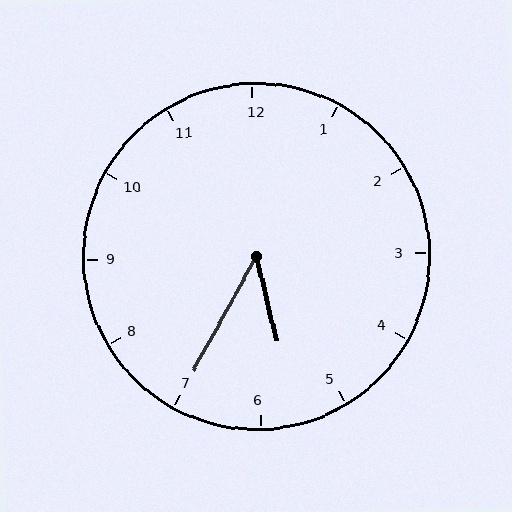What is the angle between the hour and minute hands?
Approximately 42 degrees.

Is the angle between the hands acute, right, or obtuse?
It is acute.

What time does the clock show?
5:35.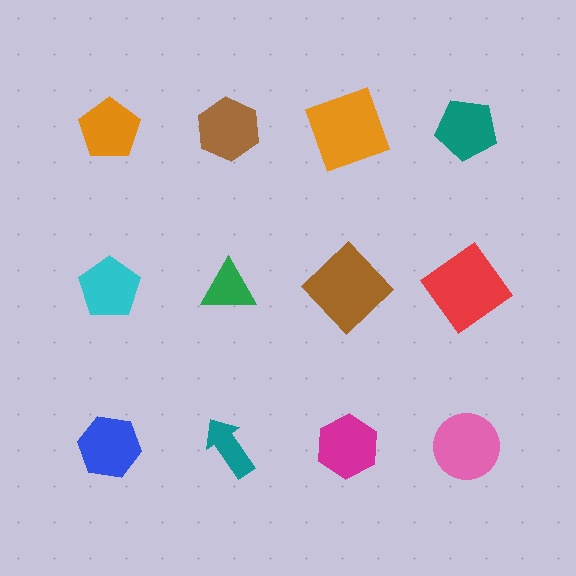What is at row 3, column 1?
A blue hexagon.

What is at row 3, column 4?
A pink circle.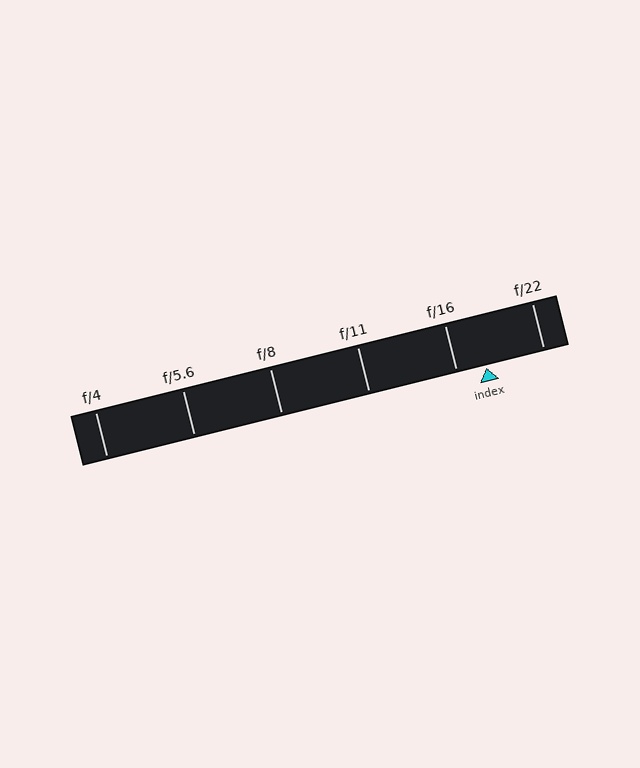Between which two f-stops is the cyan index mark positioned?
The index mark is between f/16 and f/22.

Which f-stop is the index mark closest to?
The index mark is closest to f/16.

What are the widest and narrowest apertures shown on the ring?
The widest aperture shown is f/4 and the narrowest is f/22.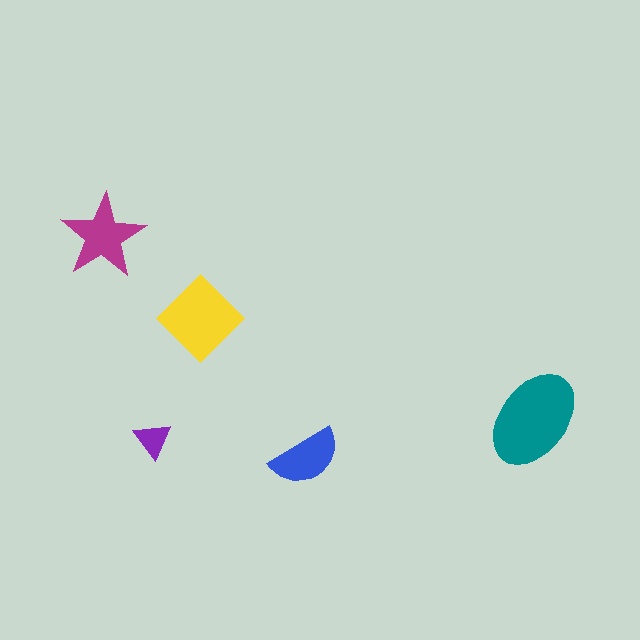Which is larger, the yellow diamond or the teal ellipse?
The teal ellipse.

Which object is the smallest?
The purple triangle.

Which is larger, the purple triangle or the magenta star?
The magenta star.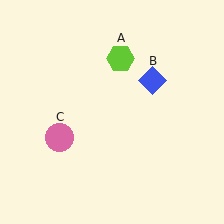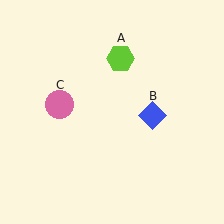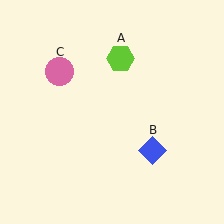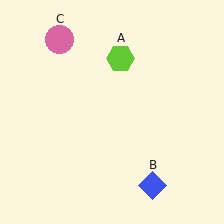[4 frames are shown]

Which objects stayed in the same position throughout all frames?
Lime hexagon (object A) remained stationary.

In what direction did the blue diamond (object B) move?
The blue diamond (object B) moved down.